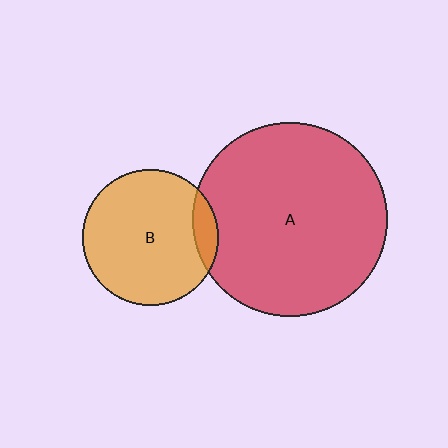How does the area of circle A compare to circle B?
Approximately 2.0 times.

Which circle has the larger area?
Circle A (red).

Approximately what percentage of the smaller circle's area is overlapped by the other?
Approximately 10%.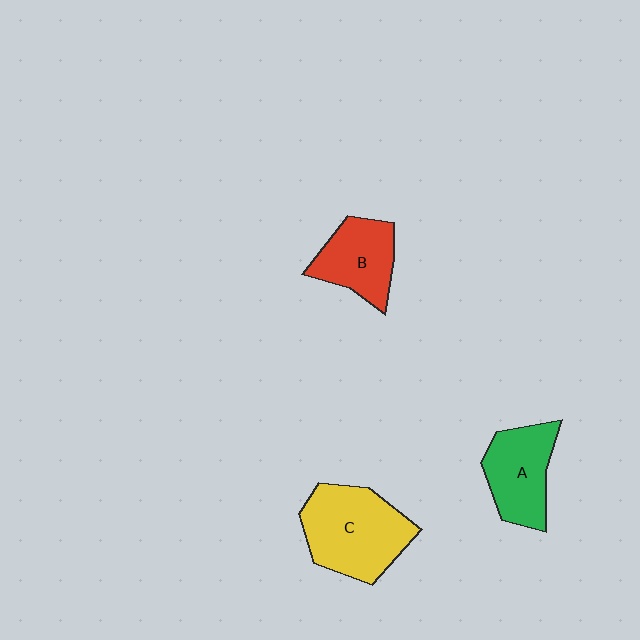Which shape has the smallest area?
Shape B (red).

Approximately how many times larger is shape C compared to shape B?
Approximately 1.5 times.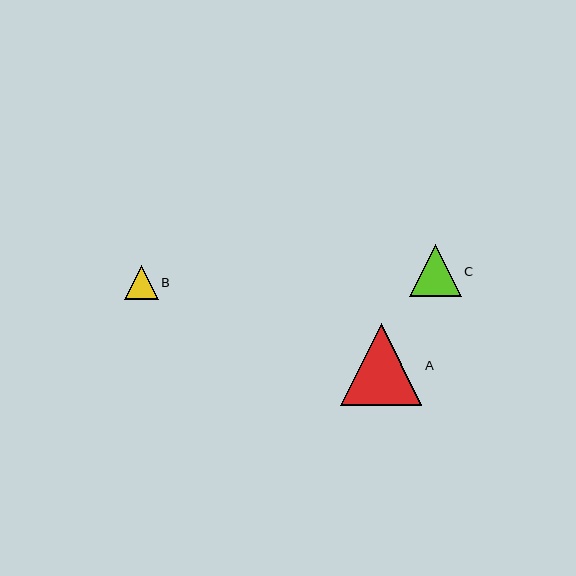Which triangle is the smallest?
Triangle B is the smallest with a size of approximately 34 pixels.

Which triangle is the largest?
Triangle A is the largest with a size of approximately 81 pixels.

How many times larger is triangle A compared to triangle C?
Triangle A is approximately 1.6 times the size of triangle C.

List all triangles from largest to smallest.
From largest to smallest: A, C, B.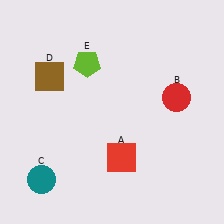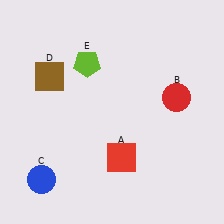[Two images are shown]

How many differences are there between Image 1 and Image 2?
There is 1 difference between the two images.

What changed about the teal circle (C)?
In Image 1, C is teal. In Image 2, it changed to blue.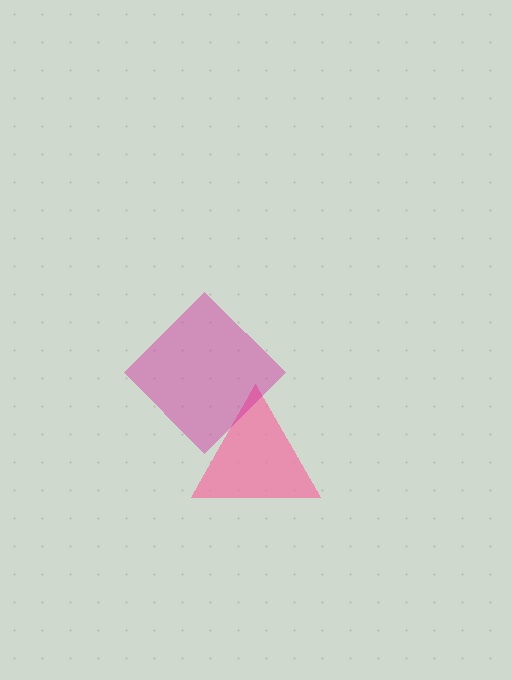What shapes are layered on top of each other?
The layered shapes are: a pink triangle, a magenta diamond.